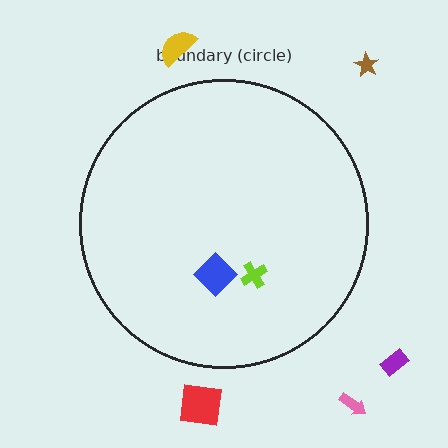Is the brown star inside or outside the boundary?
Outside.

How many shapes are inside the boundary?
2 inside, 5 outside.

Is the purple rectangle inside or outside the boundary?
Outside.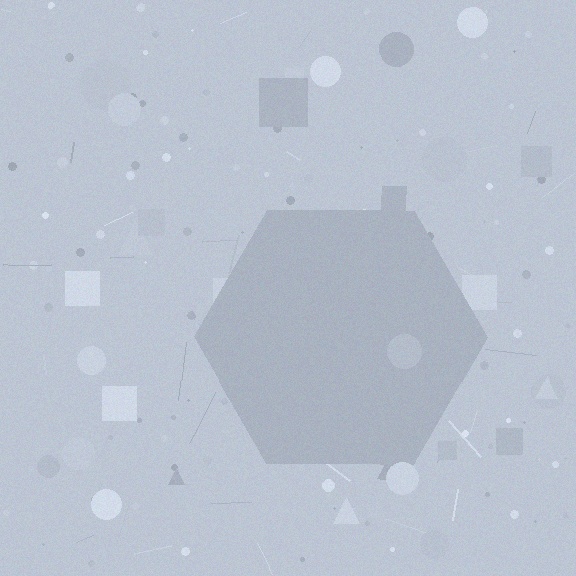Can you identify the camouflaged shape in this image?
The camouflaged shape is a hexagon.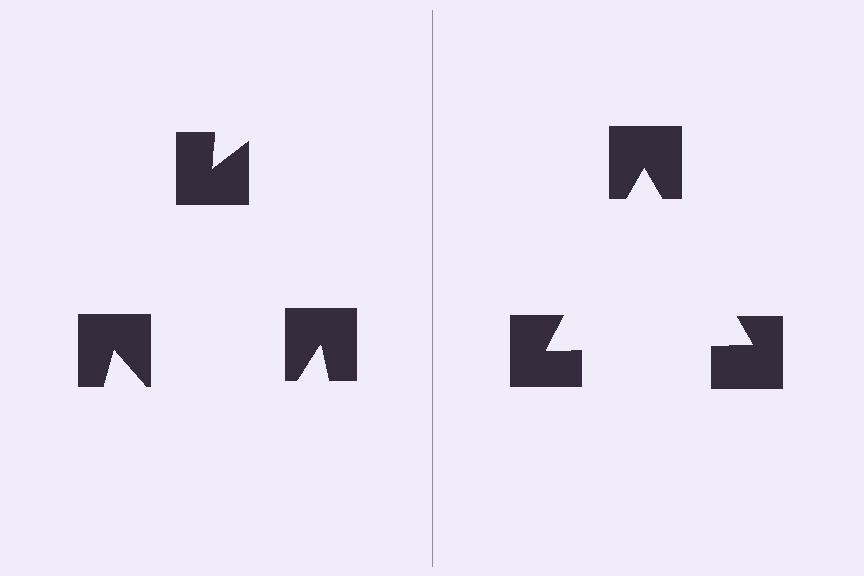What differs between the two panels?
The notched squares are positioned identically on both sides; only the wedge orientations differ. On the right they align to a triangle; on the left they are misaligned.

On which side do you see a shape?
An illusory triangle appears on the right side. On the left side the wedge cuts are rotated, so no coherent shape forms.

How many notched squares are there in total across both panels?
6 — 3 on each side.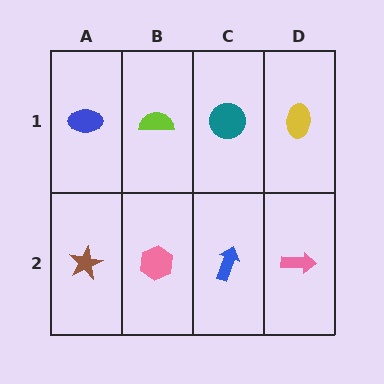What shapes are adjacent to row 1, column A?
A brown star (row 2, column A), a lime semicircle (row 1, column B).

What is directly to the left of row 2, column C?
A pink hexagon.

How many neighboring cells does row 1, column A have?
2.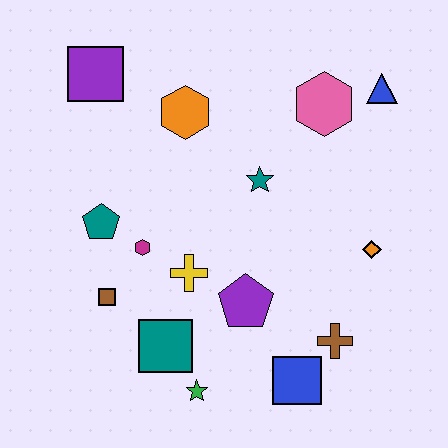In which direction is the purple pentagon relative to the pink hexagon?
The purple pentagon is below the pink hexagon.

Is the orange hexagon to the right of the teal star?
No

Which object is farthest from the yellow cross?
The blue triangle is farthest from the yellow cross.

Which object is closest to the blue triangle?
The pink hexagon is closest to the blue triangle.